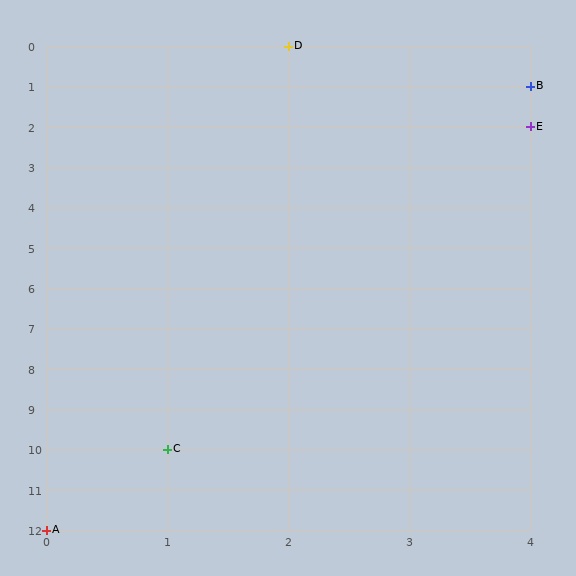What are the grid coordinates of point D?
Point D is at grid coordinates (2, 0).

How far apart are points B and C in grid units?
Points B and C are 3 columns and 9 rows apart (about 9.5 grid units diagonally).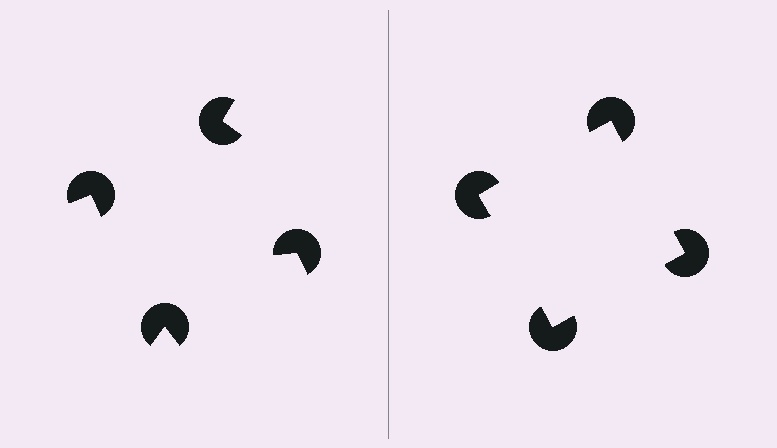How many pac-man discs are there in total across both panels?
8 — 4 on each side.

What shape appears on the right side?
An illusory square.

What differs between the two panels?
The pac-man discs are positioned identically on both sides; only the wedge orientations differ. On the right they align to a square; on the left they are misaligned.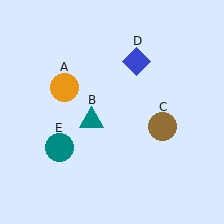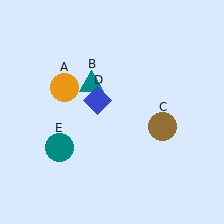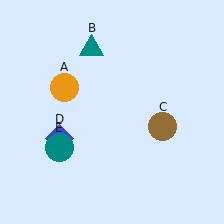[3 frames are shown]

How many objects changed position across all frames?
2 objects changed position: teal triangle (object B), blue diamond (object D).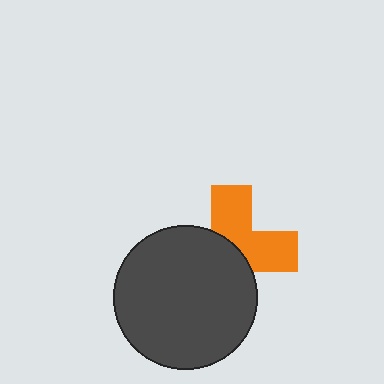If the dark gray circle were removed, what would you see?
You would see the complete orange cross.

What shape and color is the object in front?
The object in front is a dark gray circle.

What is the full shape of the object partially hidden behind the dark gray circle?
The partially hidden object is an orange cross.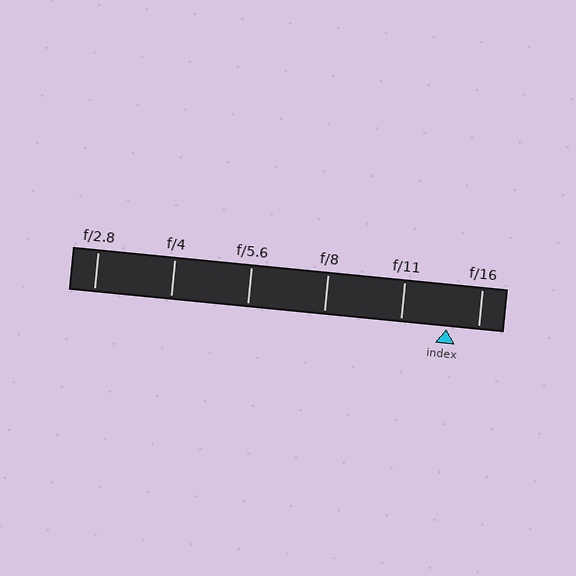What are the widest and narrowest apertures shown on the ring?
The widest aperture shown is f/2.8 and the narrowest is f/16.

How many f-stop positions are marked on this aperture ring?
There are 6 f-stop positions marked.